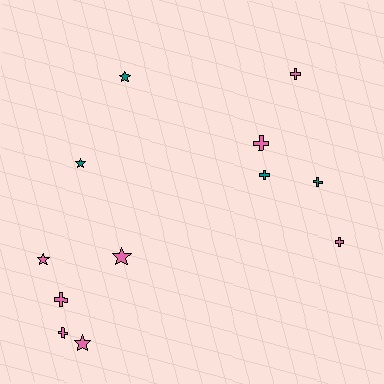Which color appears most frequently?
Pink, with 8 objects.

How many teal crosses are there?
There are 2 teal crosses.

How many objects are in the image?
There are 12 objects.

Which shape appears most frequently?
Cross, with 7 objects.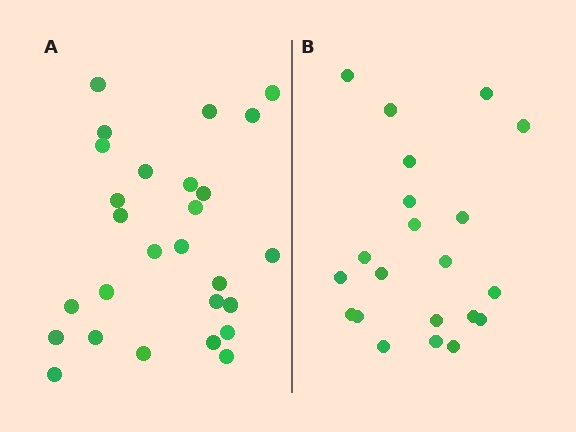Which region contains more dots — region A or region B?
Region A (the left region) has more dots.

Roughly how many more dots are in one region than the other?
Region A has about 6 more dots than region B.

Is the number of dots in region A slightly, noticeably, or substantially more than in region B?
Region A has noticeably more, but not dramatically so. The ratio is roughly 1.3 to 1.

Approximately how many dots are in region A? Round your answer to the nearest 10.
About 30 dots. (The exact count is 27, which rounds to 30.)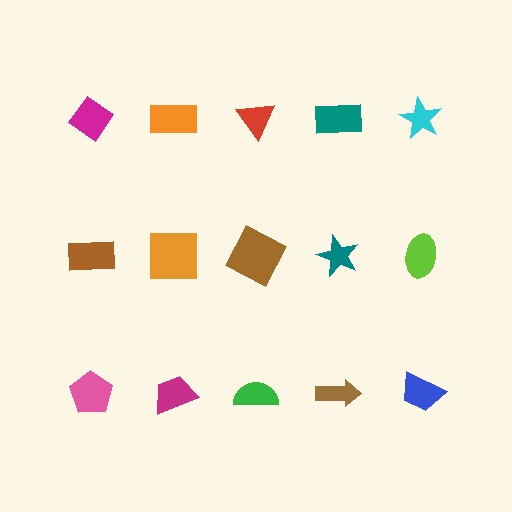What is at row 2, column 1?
A brown rectangle.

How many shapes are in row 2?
5 shapes.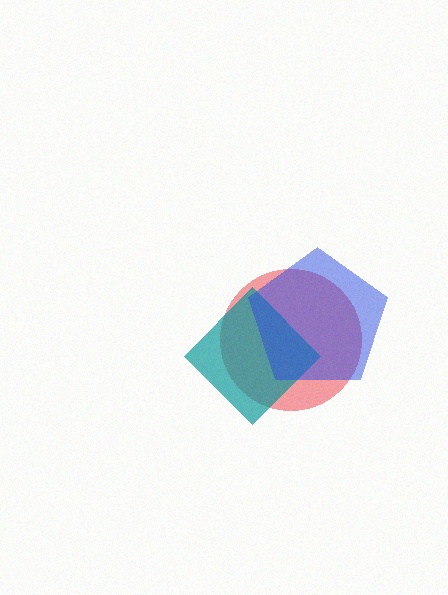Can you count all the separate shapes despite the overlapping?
Yes, there are 3 separate shapes.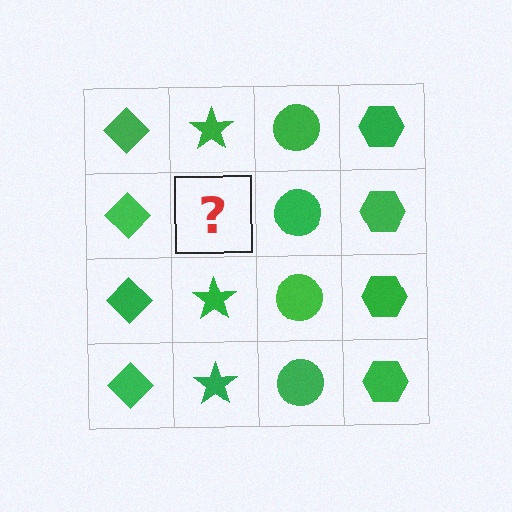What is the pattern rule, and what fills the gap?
The rule is that each column has a consistent shape. The gap should be filled with a green star.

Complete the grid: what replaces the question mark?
The question mark should be replaced with a green star.